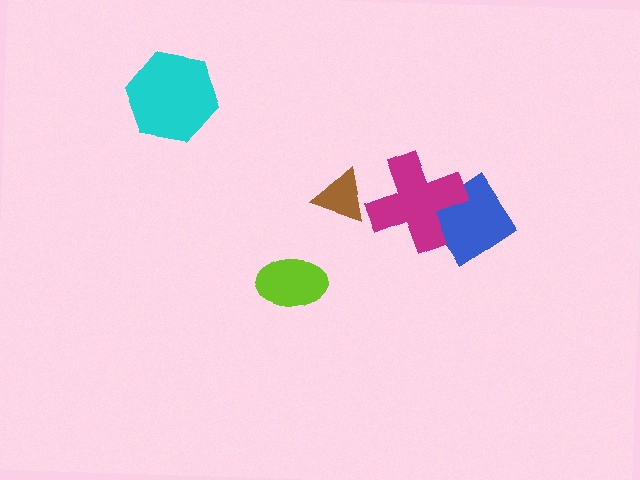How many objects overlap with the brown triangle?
0 objects overlap with the brown triangle.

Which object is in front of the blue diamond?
The magenta cross is in front of the blue diamond.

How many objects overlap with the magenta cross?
1 object overlaps with the magenta cross.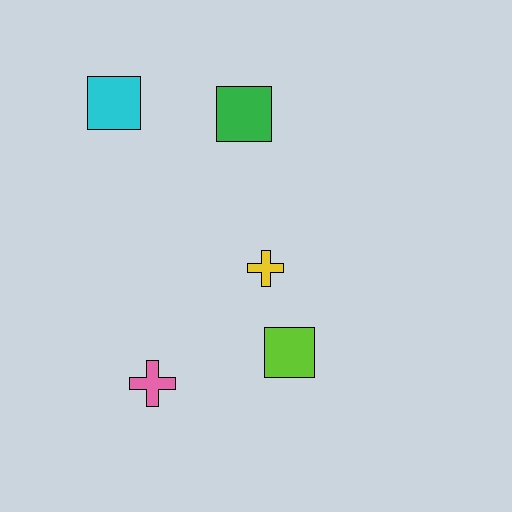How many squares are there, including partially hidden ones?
There are 3 squares.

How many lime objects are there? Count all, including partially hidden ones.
There is 1 lime object.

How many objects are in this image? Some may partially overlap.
There are 5 objects.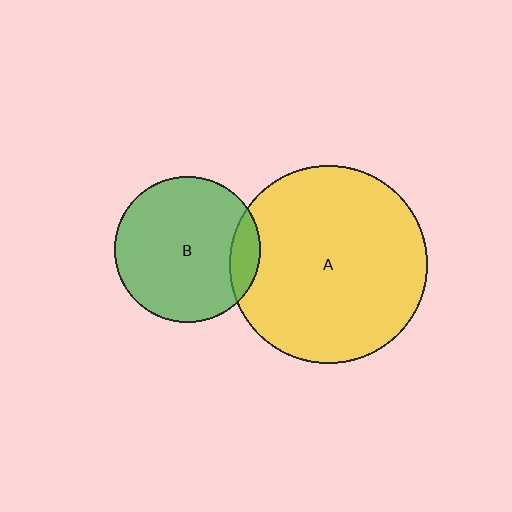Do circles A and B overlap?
Yes.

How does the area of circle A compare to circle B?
Approximately 1.8 times.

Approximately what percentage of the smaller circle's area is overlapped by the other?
Approximately 10%.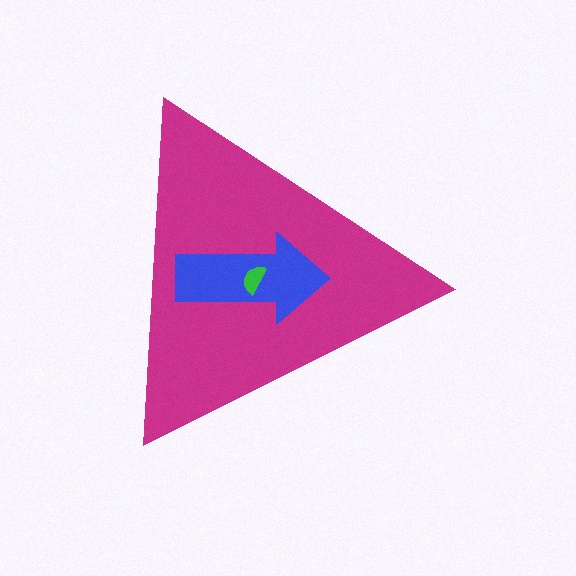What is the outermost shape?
The magenta triangle.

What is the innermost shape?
The green semicircle.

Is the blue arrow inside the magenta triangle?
Yes.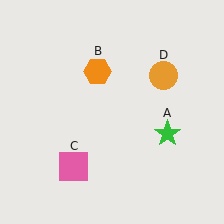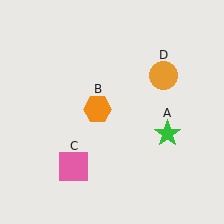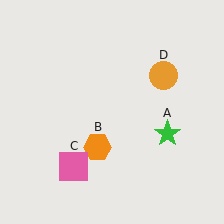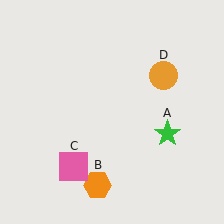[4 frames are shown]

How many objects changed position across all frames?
1 object changed position: orange hexagon (object B).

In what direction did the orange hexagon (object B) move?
The orange hexagon (object B) moved down.